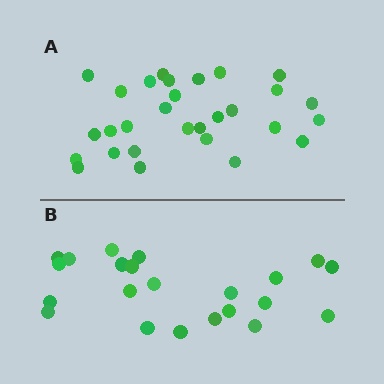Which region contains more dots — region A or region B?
Region A (the top region) has more dots.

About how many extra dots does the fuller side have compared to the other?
Region A has roughly 8 or so more dots than region B.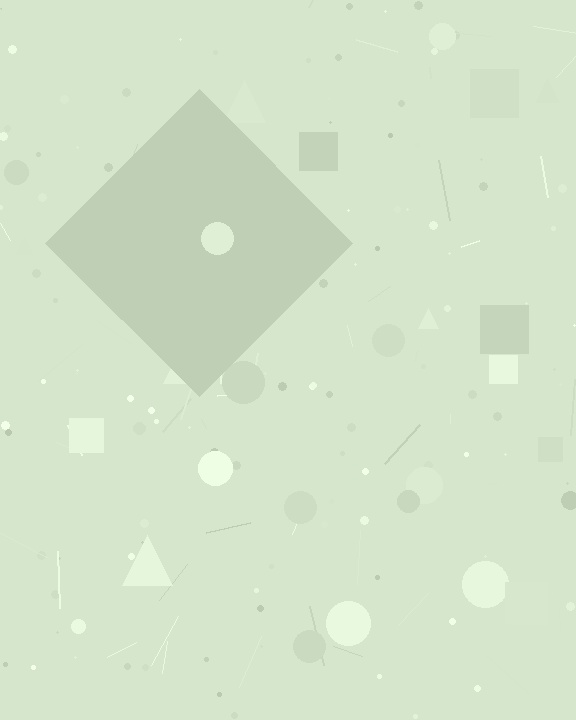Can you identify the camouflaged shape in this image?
The camouflaged shape is a diamond.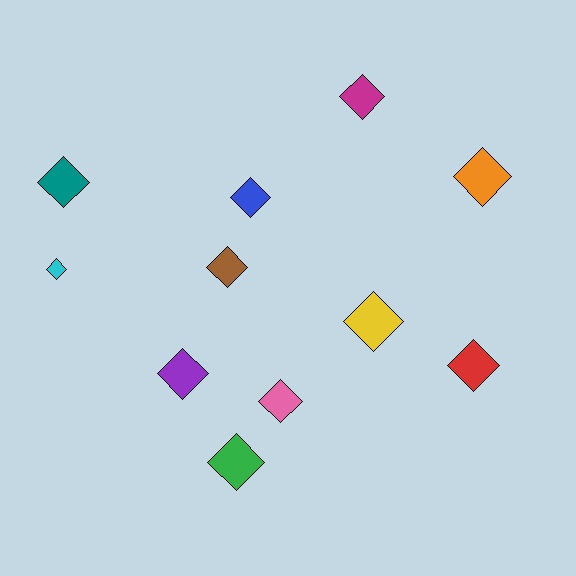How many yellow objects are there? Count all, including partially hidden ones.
There is 1 yellow object.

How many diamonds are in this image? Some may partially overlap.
There are 11 diamonds.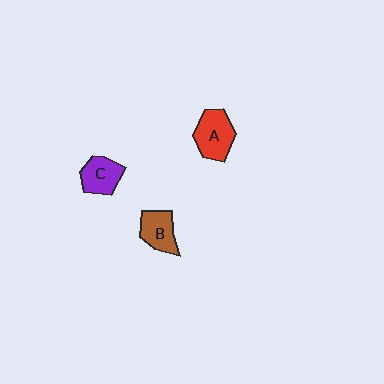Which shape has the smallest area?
Shape B (brown).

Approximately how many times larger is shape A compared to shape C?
Approximately 1.2 times.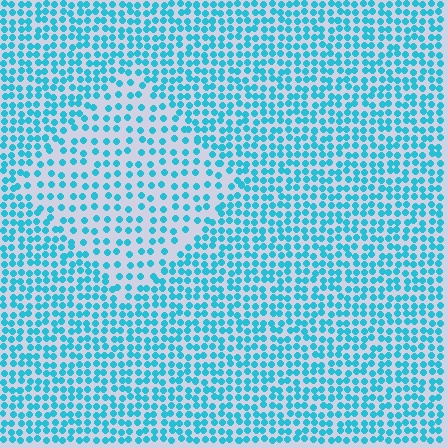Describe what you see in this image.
The image contains small cyan elements arranged at two different densities. A diamond-shaped region is visible where the elements are less densely packed than the surrounding area.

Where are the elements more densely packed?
The elements are more densely packed outside the diamond boundary.